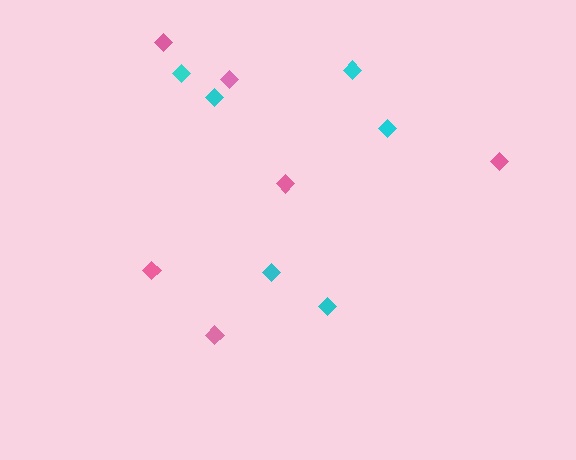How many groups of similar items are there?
There are 2 groups: one group of pink diamonds (6) and one group of cyan diamonds (6).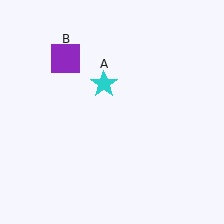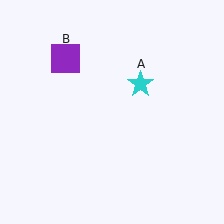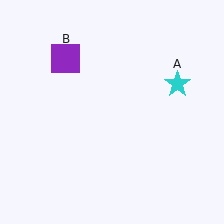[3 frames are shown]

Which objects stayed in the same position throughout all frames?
Purple square (object B) remained stationary.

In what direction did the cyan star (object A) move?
The cyan star (object A) moved right.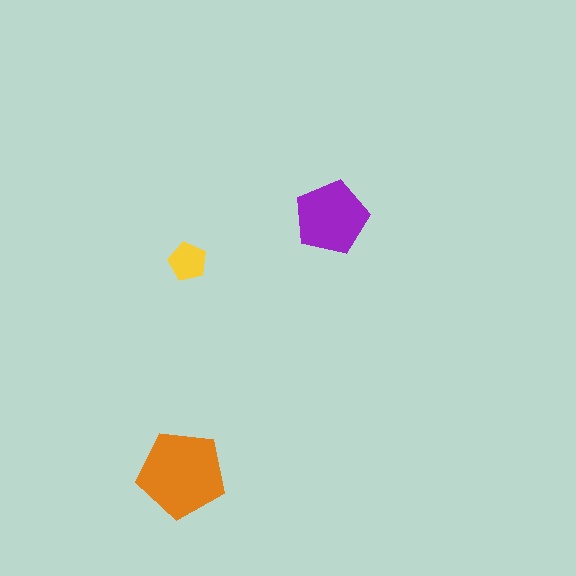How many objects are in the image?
There are 3 objects in the image.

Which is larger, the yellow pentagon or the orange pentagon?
The orange one.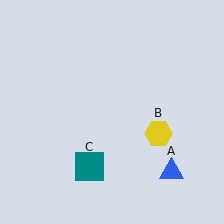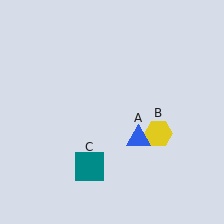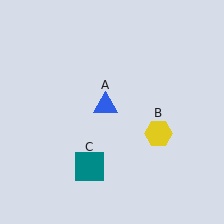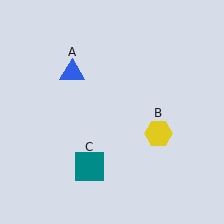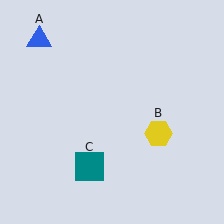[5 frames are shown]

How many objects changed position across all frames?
1 object changed position: blue triangle (object A).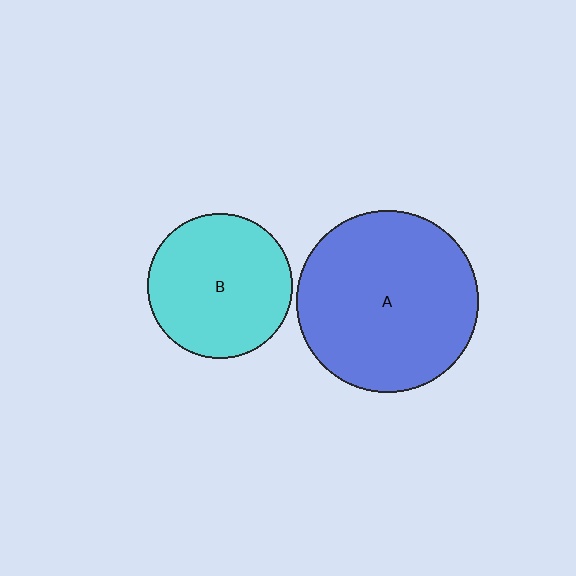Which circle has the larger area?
Circle A (blue).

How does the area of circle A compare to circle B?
Approximately 1.6 times.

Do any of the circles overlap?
No, none of the circles overlap.